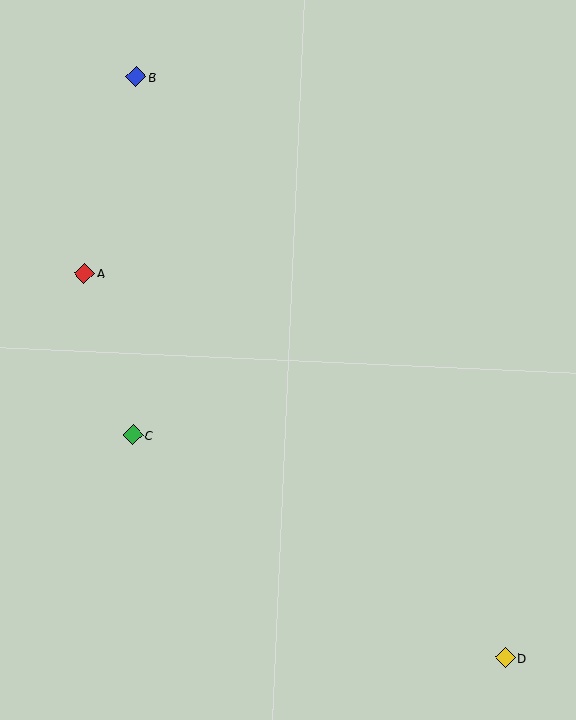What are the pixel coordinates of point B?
Point B is at (136, 77).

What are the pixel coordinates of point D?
Point D is at (505, 658).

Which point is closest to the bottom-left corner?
Point C is closest to the bottom-left corner.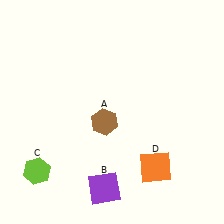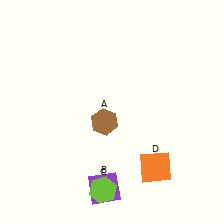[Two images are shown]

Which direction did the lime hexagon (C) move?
The lime hexagon (C) moved right.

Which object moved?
The lime hexagon (C) moved right.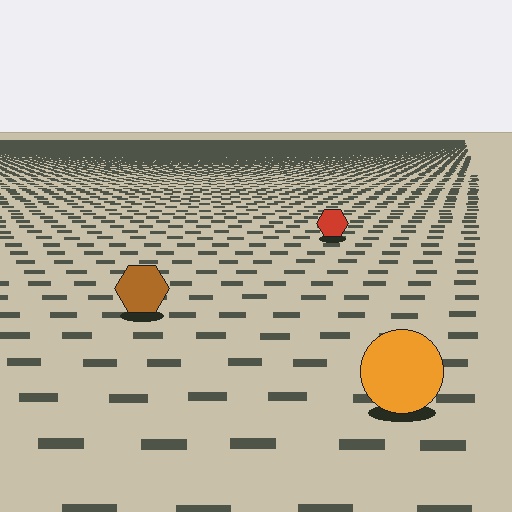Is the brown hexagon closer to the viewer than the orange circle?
No. The orange circle is closer — you can tell from the texture gradient: the ground texture is coarser near it.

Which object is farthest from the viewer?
The red hexagon is farthest from the viewer. It appears smaller and the ground texture around it is denser.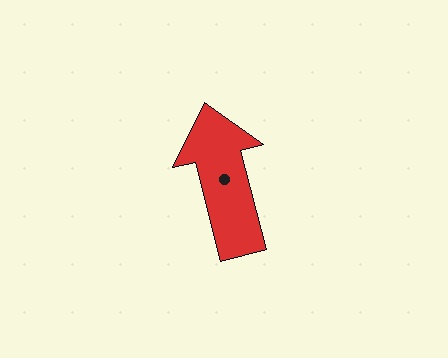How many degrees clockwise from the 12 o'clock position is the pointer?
Approximately 345 degrees.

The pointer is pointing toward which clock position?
Roughly 12 o'clock.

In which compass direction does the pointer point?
North.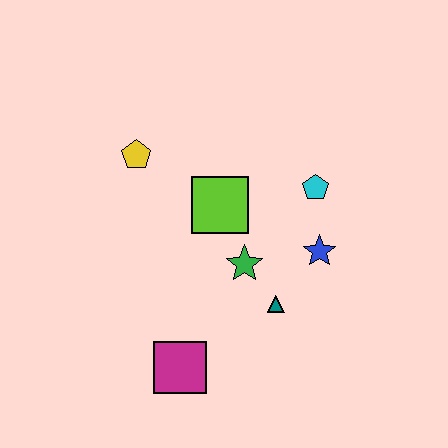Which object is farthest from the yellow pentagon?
The magenta square is farthest from the yellow pentagon.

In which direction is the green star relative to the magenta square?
The green star is above the magenta square.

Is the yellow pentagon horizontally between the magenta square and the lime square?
No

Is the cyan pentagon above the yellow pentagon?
No